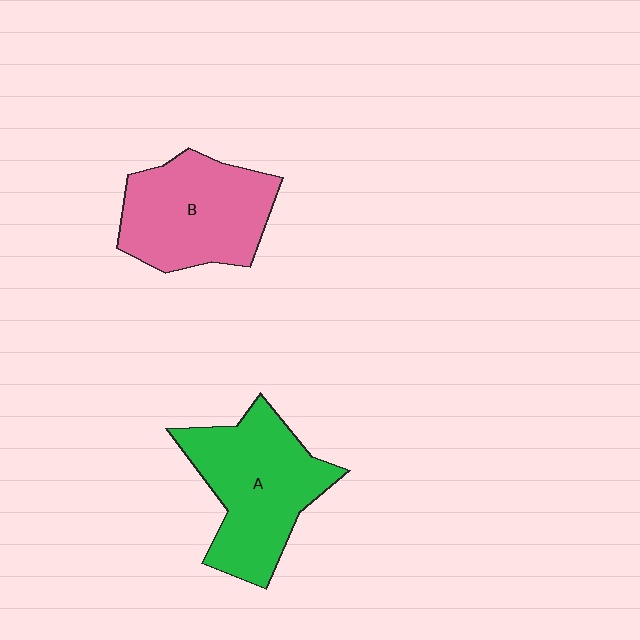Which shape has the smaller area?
Shape B (pink).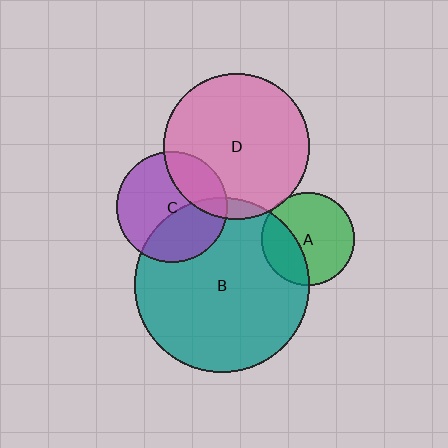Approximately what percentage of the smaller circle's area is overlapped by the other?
Approximately 5%.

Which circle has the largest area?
Circle B (teal).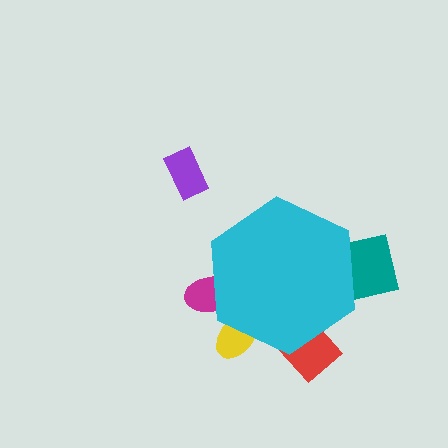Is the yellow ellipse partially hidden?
Yes, the yellow ellipse is partially hidden behind the cyan hexagon.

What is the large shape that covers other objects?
A cyan hexagon.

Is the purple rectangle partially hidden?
No, the purple rectangle is fully visible.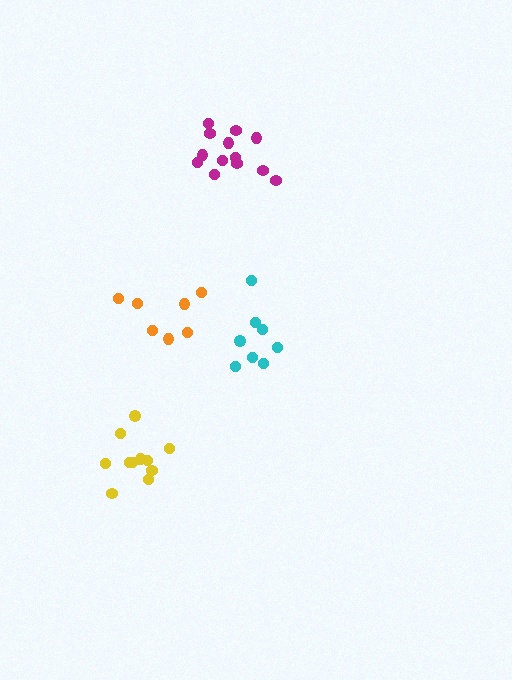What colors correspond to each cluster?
The clusters are colored: yellow, orange, magenta, cyan.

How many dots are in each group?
Group 1: 11 dots, Group 2: 7 dots, Group 3: 13 dots, Group 4: 8 dots (39 total).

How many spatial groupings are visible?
There are 4 spatial groupings.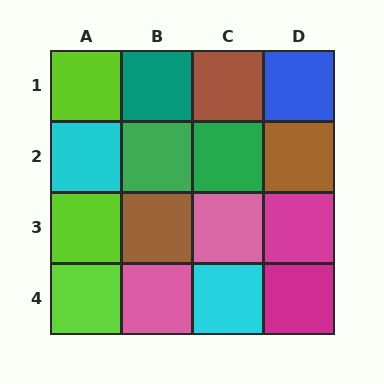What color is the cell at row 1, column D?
Blue.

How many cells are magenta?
2 cells are magenta.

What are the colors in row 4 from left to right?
Lime, pink, cyan, magenta.